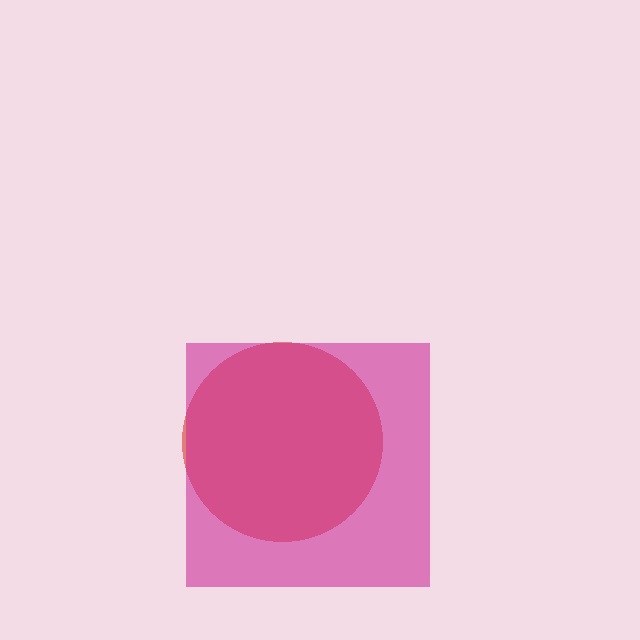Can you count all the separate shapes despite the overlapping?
Yes, there are 2 separate shapes.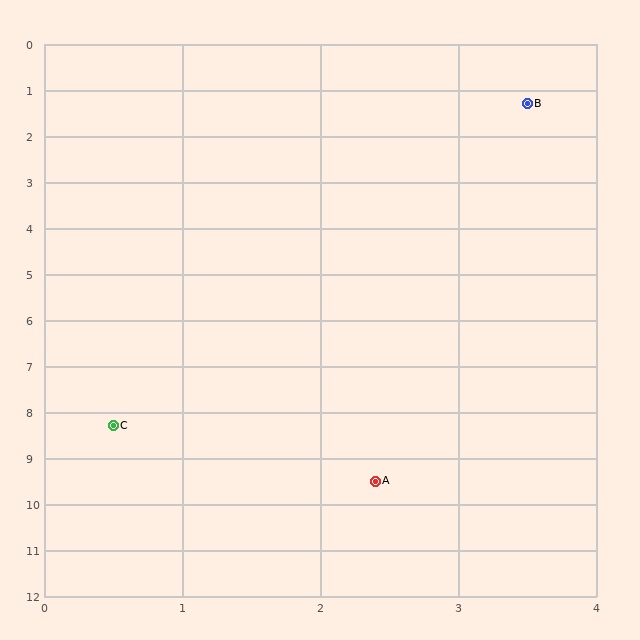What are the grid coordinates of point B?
Point B is at approximately (3.5, 1.3).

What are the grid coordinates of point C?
Point C is at approximately (0.5, 8.3).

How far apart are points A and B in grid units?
Points A and B are about 8.3 grid units apart.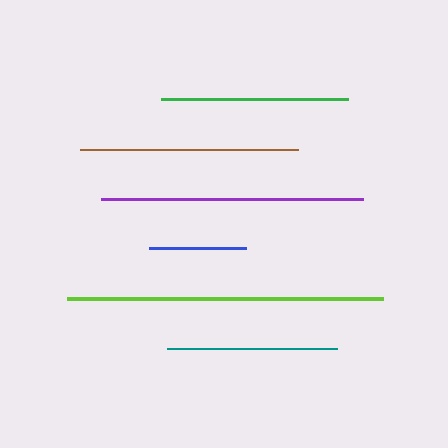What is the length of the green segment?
The green segment is approximately 188 pixels long.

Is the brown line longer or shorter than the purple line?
The purple line is longer than the brown line.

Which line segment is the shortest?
The blue line is the shortest at approximately 97 pixels.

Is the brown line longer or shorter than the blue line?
The brown line is longer than the blue line.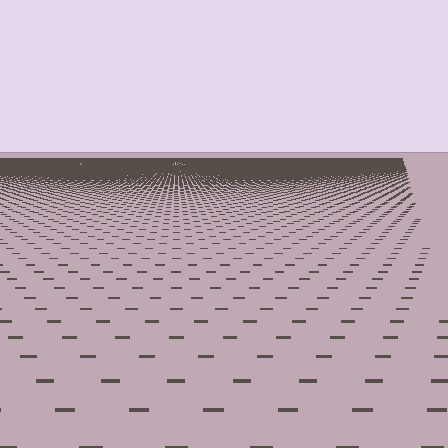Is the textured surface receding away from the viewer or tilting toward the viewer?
The surface is receding away from the viewer. Texture elements get smaller and denser toward the top.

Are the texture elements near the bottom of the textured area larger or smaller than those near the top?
Larger. Near the bottom, elements are closer to the viewer and appear at a bigger on-screen size.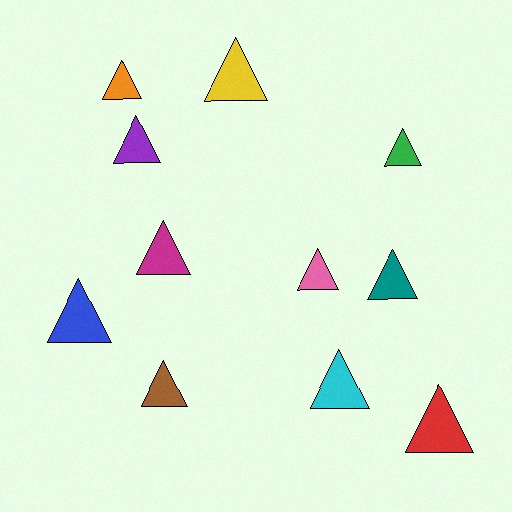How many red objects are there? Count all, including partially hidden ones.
There is 1 red object.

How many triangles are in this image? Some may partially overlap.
There are 11 triangles.